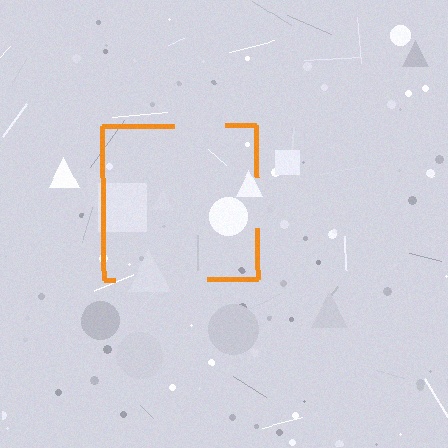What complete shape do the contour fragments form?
The contour fragments form a square.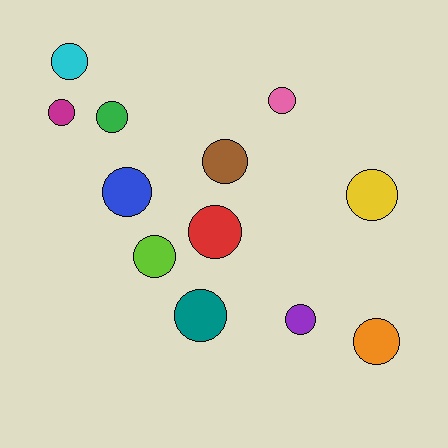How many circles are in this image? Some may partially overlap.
There are 12 circles.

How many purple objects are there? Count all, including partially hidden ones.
There is 1 purple object.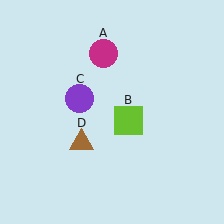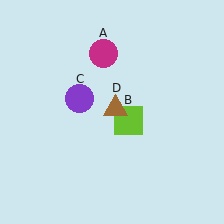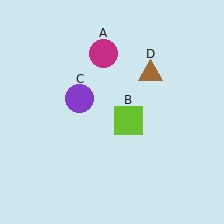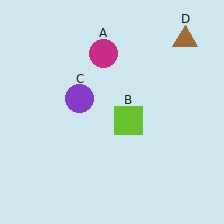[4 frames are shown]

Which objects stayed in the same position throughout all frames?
Magenta circle (object A) and lime square (object B) and purple circle (object C) remained stationary.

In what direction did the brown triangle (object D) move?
The brown triangle (object D) moved up and to the right.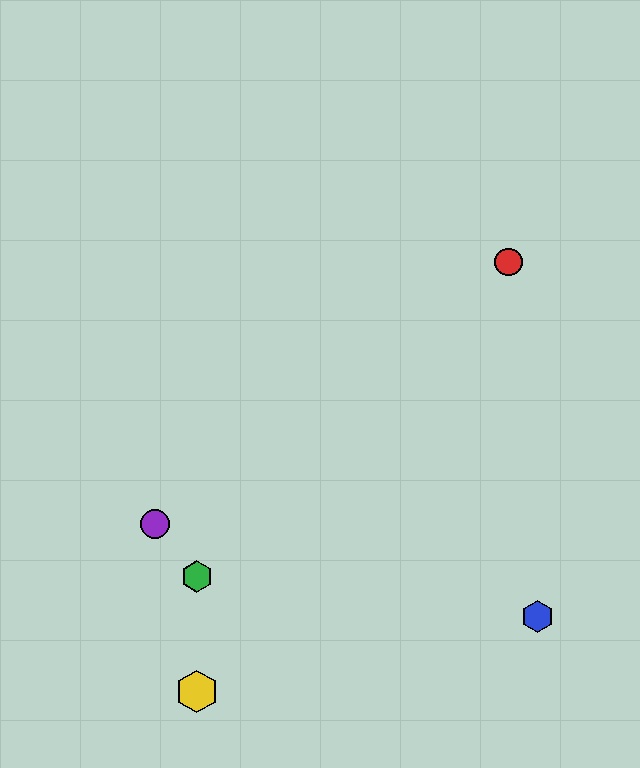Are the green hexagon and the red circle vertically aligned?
No, the green hexagon is at x≈197 and the red circle is at x≈508.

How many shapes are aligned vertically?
2 shapes (the green hexagon, the yellow hexagon) are aligned vertically.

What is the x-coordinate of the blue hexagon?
The blue hexagon is at x≈538.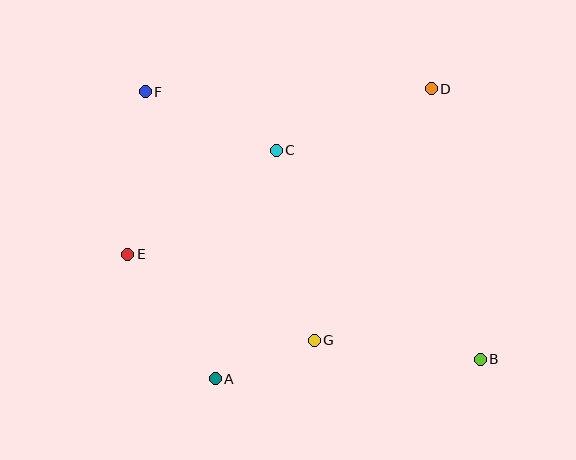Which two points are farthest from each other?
Points B and F are farthest from each other.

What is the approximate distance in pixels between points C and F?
The distance between C and F is approximately 143 pixels.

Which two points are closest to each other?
Points A and G are closest to each other.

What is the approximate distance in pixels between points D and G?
The distance between D and G is approximately 277 pixels.